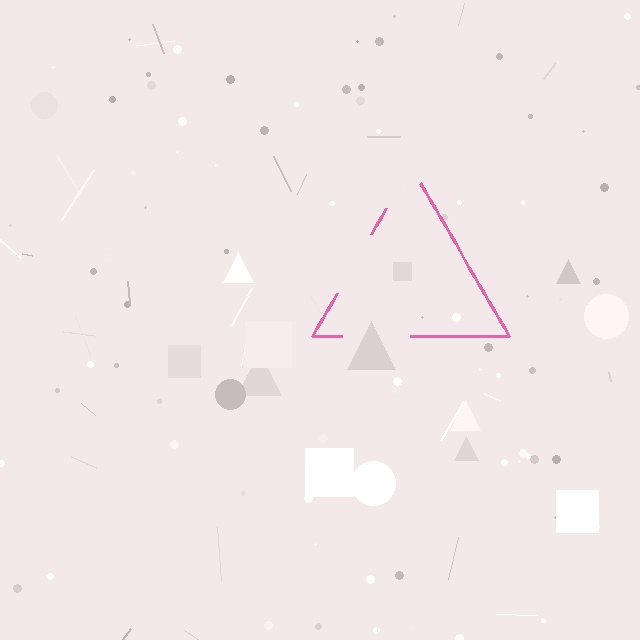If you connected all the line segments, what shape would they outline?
They would outline a triangle.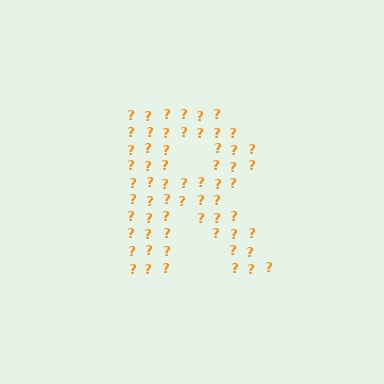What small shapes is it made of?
It is made of small question marks.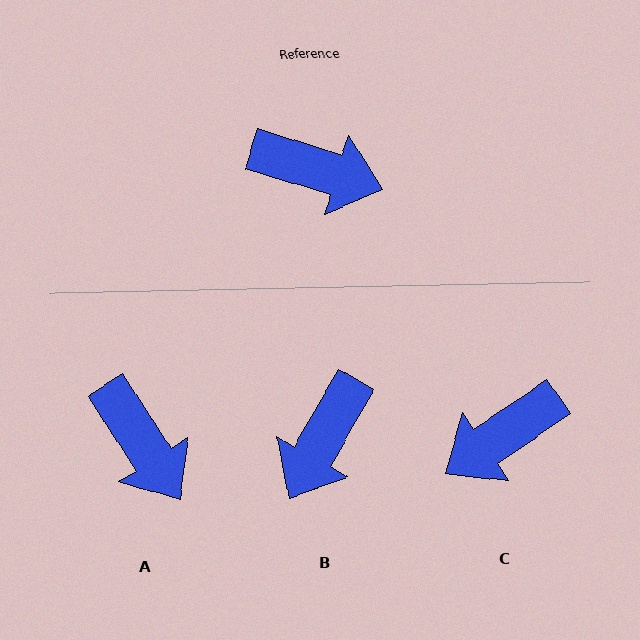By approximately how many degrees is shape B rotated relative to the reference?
Approximately 102 degrees clockwise.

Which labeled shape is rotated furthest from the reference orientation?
C, about 129 degrees away.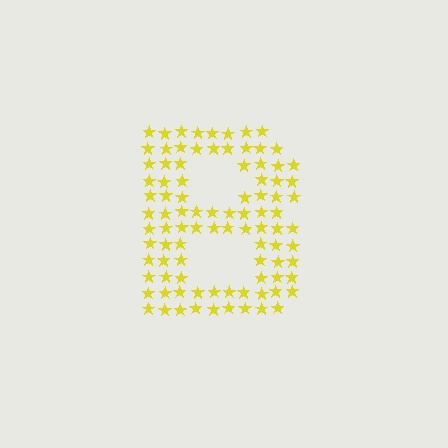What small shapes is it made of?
It is made of small stars.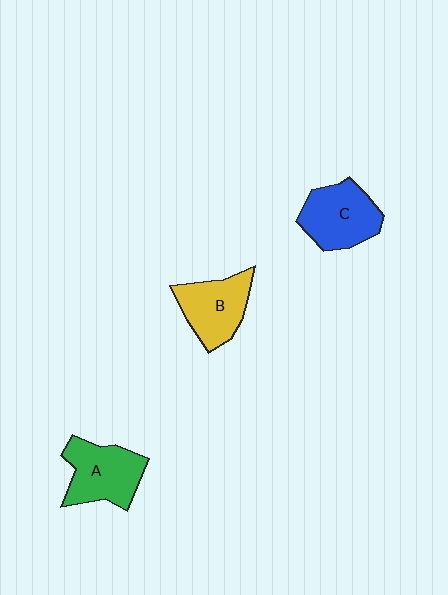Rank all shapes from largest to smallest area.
From largest to smallest: A (green), C (blue), B (yellow).